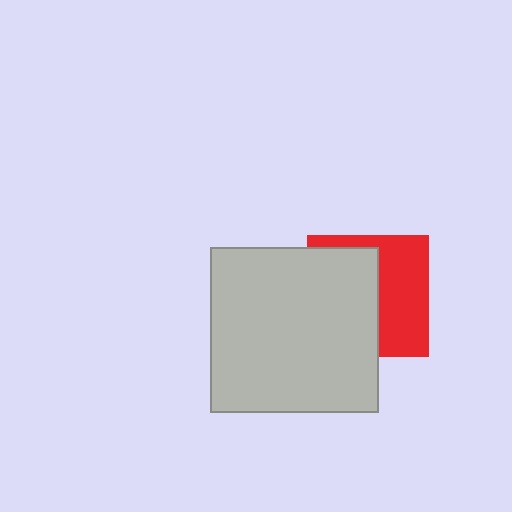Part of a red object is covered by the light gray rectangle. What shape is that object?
It is a square.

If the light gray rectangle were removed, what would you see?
You would see the complete red square.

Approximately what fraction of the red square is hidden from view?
Roughly 53% of the red square is hidden behind the light gray rectangle.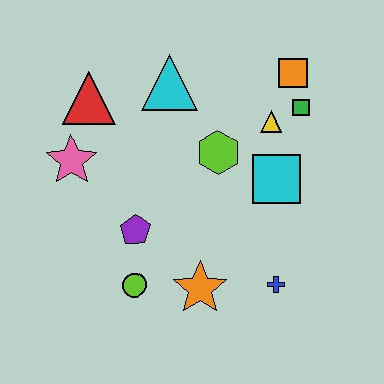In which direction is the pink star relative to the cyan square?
The pink star is to the left of the cyan square.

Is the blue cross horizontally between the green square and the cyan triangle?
Yes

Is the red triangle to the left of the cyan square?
Yes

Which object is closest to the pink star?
The red triangle is closest to the pink star.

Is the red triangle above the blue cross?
Yes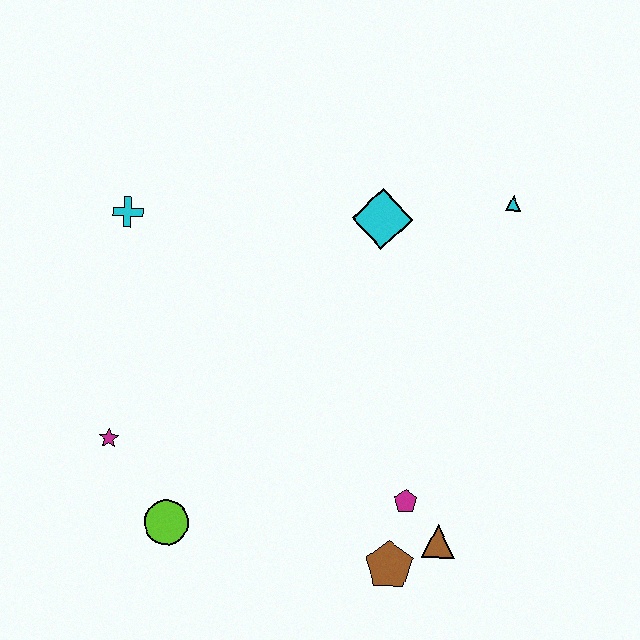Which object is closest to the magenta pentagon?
The brown triangle is closest to the magenta pentagon.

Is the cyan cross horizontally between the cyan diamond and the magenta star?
Yes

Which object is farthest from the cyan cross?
The brown triangle is farthest from the cyan cross.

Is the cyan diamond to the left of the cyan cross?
No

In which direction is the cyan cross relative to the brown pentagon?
The cyan cross is above the brown pentagon.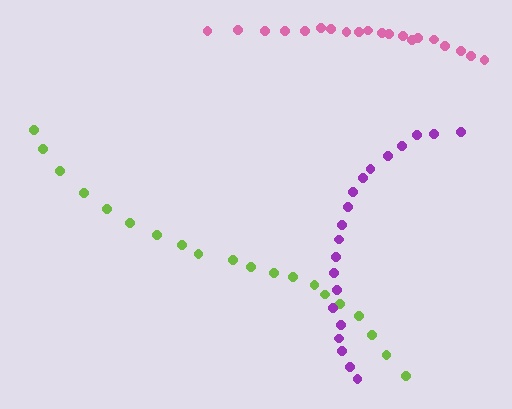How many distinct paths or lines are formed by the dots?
There are 3 distinct paths.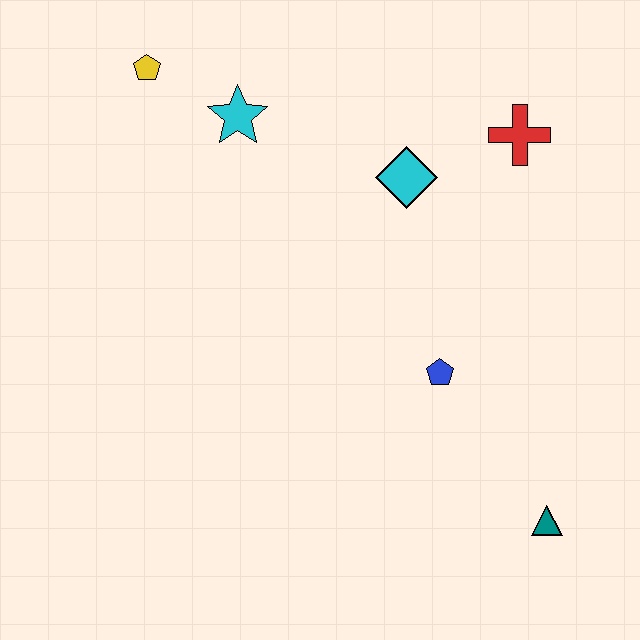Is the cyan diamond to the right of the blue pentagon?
No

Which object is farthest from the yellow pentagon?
The teal triangle is farthest from the yellow pentagon.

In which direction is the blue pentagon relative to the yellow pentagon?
The blue pentagon is below the yellow pentagon.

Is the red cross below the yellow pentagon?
Yes